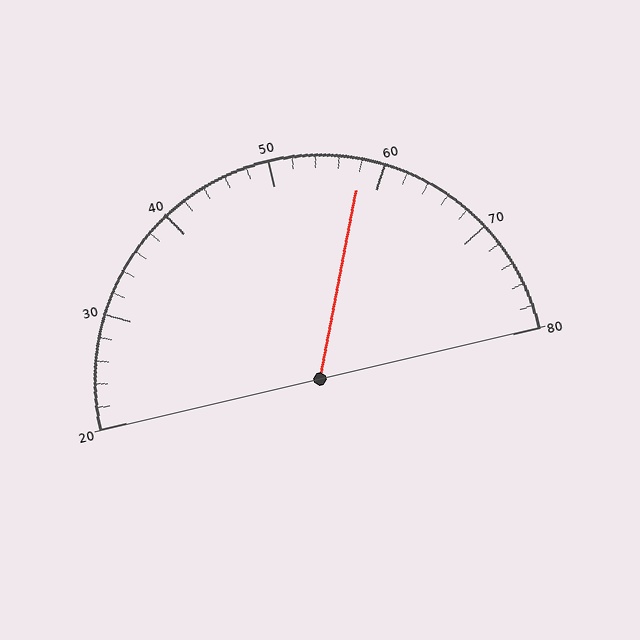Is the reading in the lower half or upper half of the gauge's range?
The reading is in the upper half of the range (20 to 80).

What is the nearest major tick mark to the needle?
The nearest major tick mark is 60.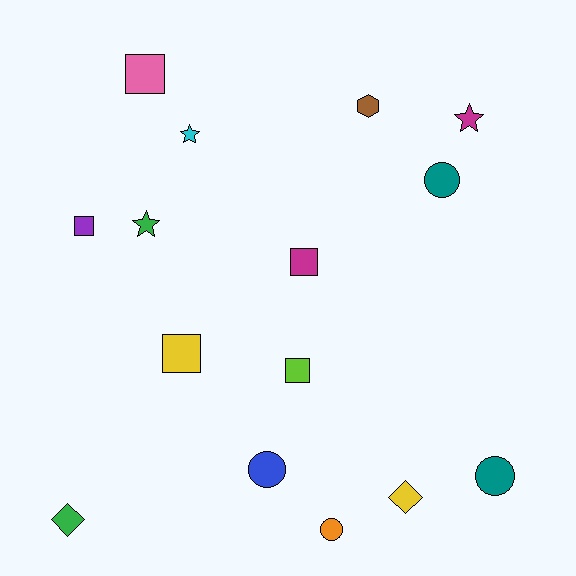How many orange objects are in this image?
There is 1 orange object.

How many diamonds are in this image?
There are 2 diamonds.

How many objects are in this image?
There are 15 objects.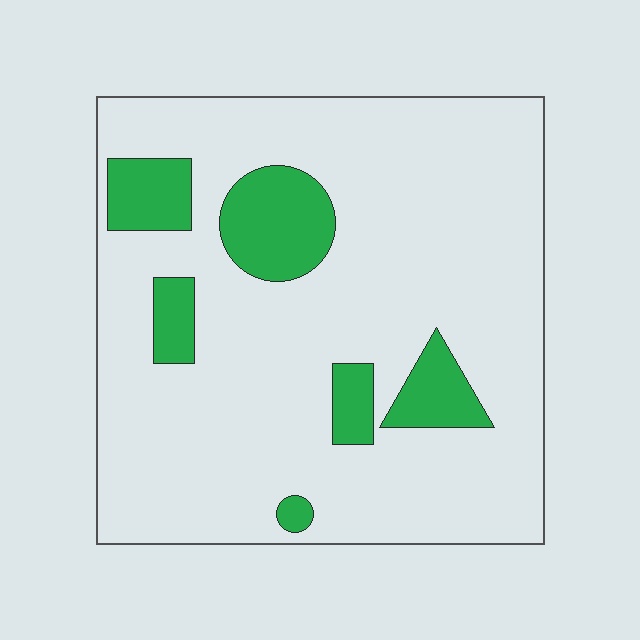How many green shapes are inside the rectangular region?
6.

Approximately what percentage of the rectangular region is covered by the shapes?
Approximately 15%.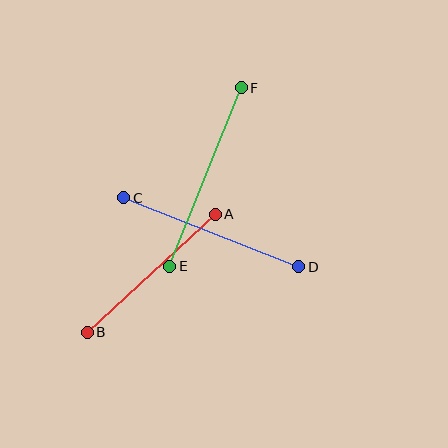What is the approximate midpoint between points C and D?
The midpoint is at approximately (211, 232) pixels.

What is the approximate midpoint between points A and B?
The midpoint is at approximately (151, 273) pixels.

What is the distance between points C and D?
The distance is approximately 188 pixels.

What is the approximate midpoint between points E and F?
The midpoint is at approximately (205, 177) pixels.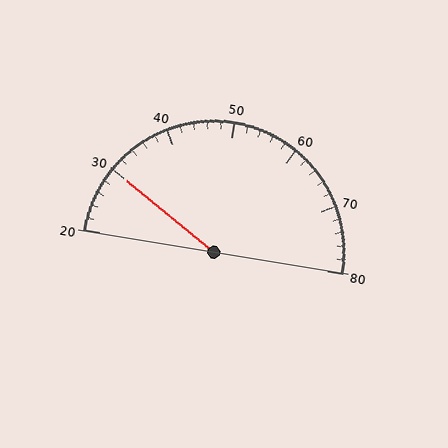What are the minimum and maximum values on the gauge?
The gauge ranges from 20 to 80.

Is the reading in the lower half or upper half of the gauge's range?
The reading is in the lower half of the range (20 to 80).